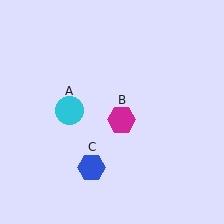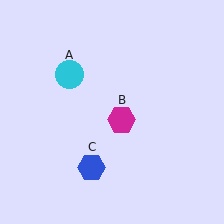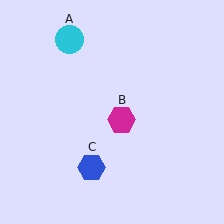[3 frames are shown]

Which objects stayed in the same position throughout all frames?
Magenta hexagon (object B) and blue hexagon (object C) remained stationary.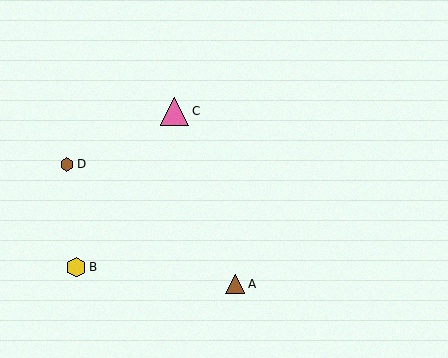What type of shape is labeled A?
Shape A is a brown triangle.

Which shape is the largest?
The pink triangle (labeled C) is the largest.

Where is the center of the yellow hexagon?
The center of the yellow hexagon is at (76, 267).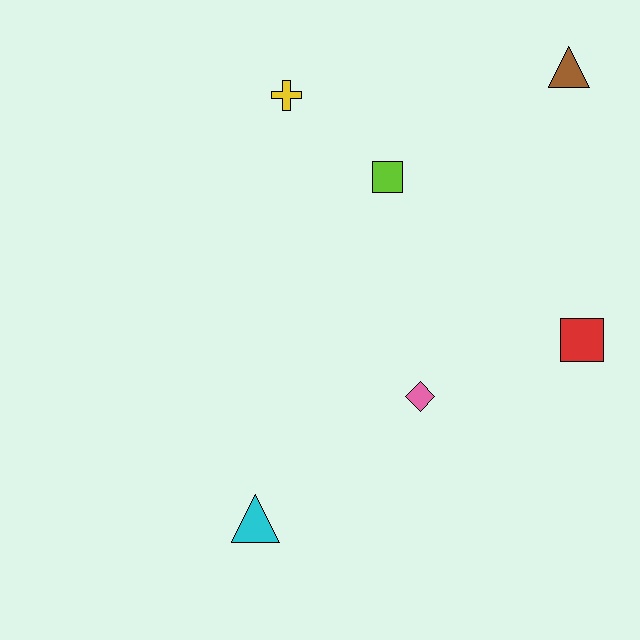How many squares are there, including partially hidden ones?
There are 2 squares.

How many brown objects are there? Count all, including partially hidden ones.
There is 1 brown object.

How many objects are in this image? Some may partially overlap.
There are 6 objects.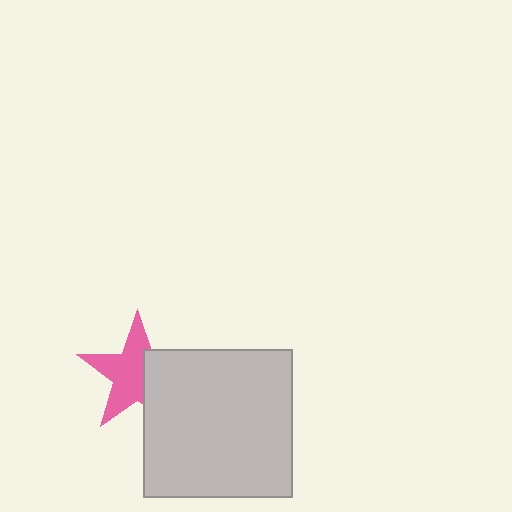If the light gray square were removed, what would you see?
You would see the complete pink star.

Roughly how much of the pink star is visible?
About half of it is visible (roughly 61%).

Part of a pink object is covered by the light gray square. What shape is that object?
It is a star.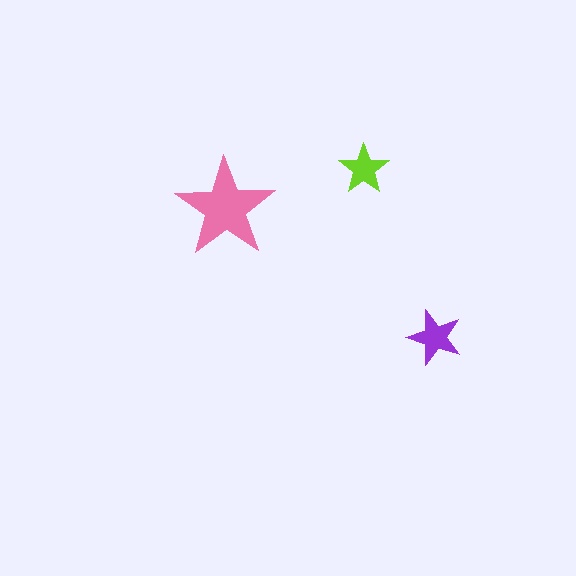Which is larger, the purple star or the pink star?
The pink one.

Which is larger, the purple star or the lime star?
The purple one.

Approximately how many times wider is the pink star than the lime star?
About 2 times wider.